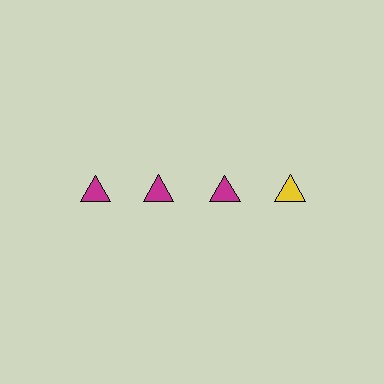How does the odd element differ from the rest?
It has a different color: yellow instead of magenta.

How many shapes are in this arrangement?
There are 4 shapes arranged in a grid pattern.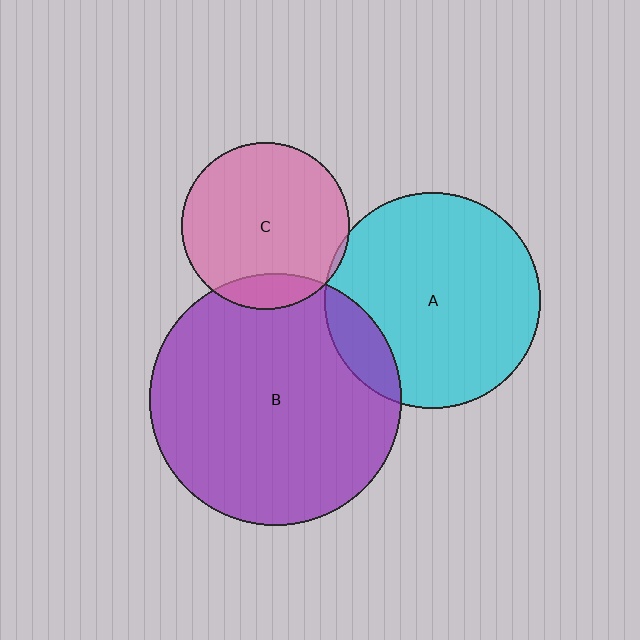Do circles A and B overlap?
Yes.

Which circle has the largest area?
Circle B (purple).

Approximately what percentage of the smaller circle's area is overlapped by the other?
Approximately 15%.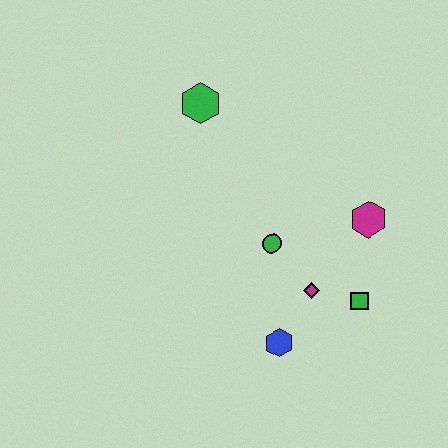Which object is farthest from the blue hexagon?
The green hexagon is farthest from the blue hexagon.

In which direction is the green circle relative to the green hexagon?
The green circle is below the green hexagon.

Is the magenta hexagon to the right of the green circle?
Yes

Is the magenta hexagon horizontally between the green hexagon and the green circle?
No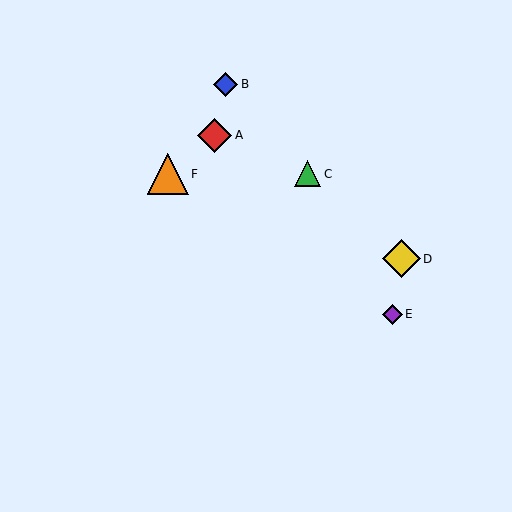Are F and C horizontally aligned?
Yes, both are at y≈174.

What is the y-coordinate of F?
Object F is at y≈174.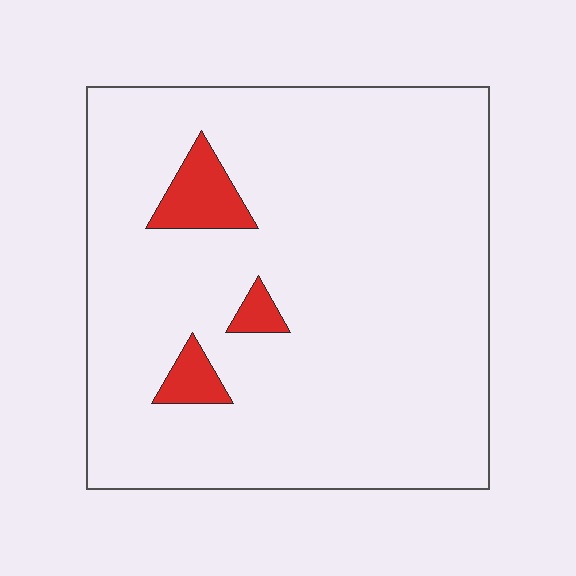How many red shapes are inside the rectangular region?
3.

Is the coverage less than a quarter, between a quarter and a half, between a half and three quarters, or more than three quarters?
Less than a quarter.